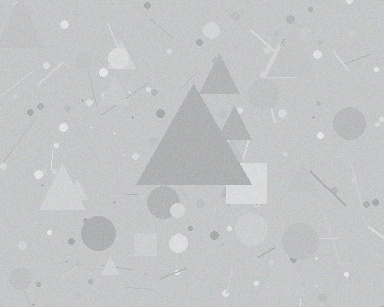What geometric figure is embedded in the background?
A triangle is embedded in the background.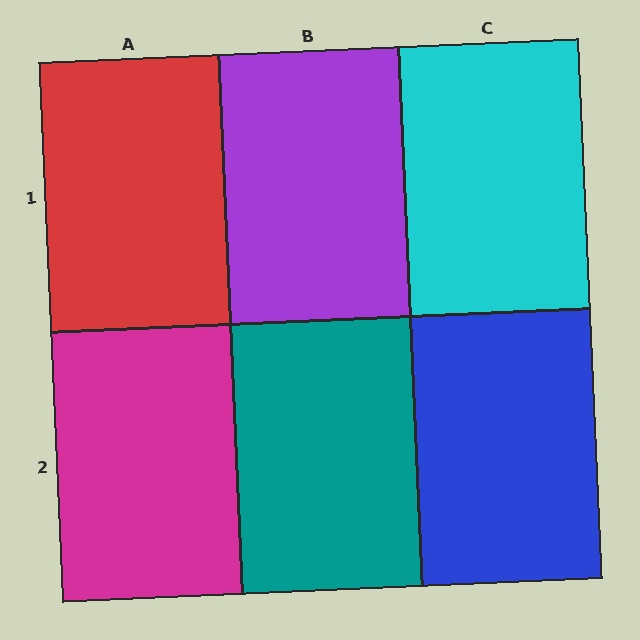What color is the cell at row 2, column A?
Magenta.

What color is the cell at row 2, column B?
Teal.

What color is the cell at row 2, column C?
Blue.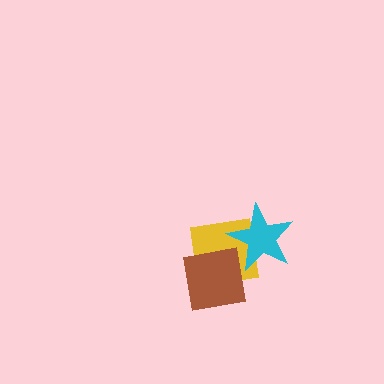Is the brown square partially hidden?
No, no other shape covers it.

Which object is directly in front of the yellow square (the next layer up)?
The cyan star is directly in front of the yellow square.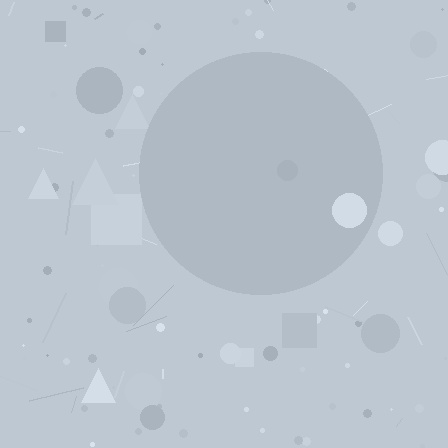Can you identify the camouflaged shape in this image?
The camouflaged shape is a circle.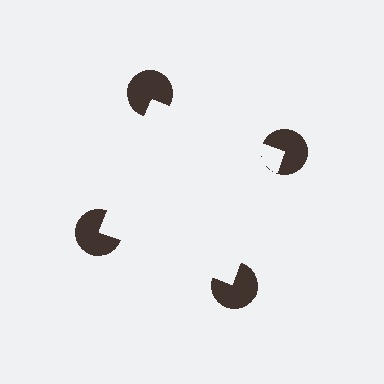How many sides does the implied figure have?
4 sides.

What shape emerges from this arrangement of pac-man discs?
An illusory square — its edges are inferred from the aligned wedge cuts in the pac-man discs, not physically drawn.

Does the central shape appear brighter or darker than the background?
It typically appears slightly brighter than the background, even though no actual brightness change is drawn.